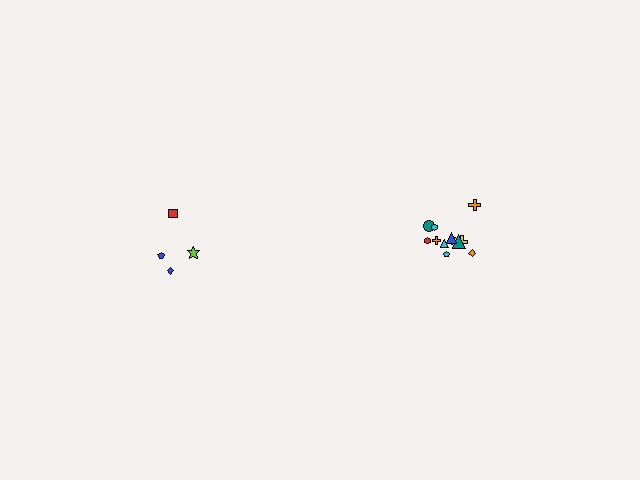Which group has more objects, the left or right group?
The right group.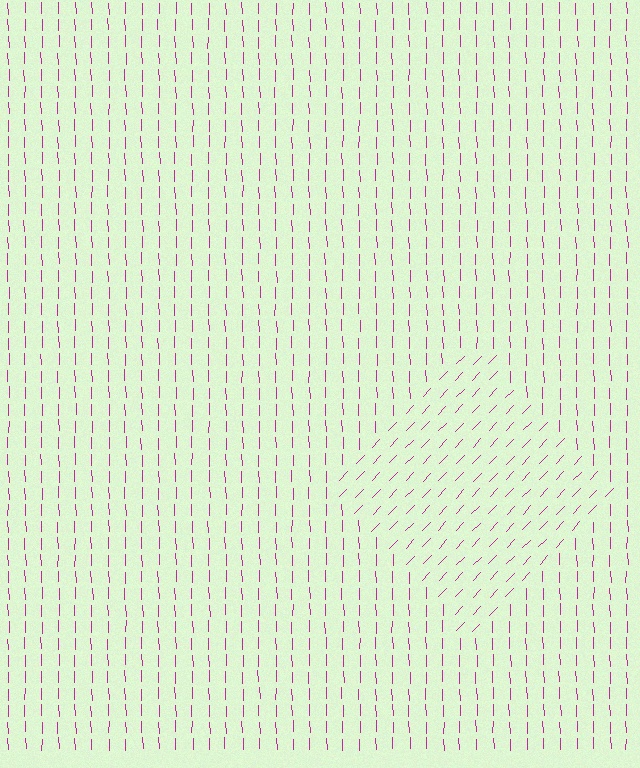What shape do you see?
I see a diamond.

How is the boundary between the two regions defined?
The boundary is defined purely by a change in line orientation (approximately 45 degrees difference). All lines are the same color and thickness.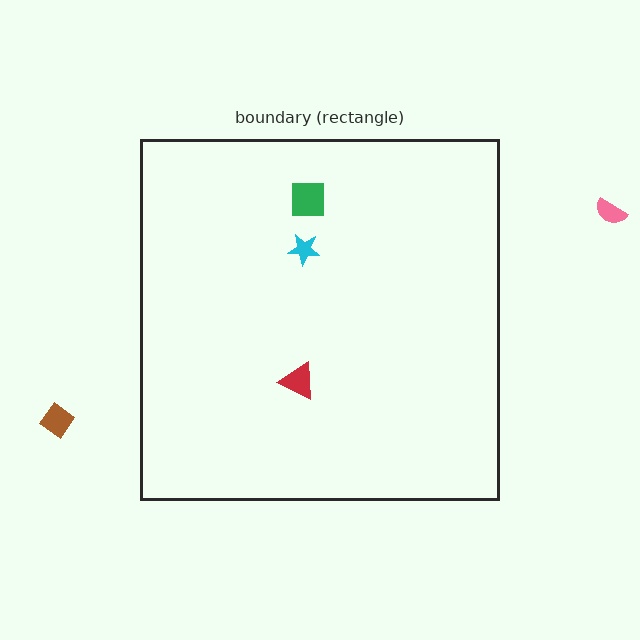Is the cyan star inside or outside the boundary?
Inside.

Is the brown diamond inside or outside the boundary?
Outside.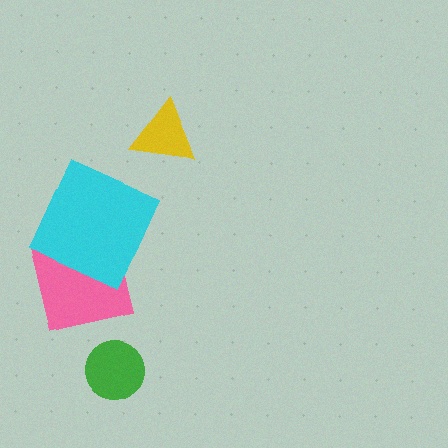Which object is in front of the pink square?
The cyan square is in front of the pink square.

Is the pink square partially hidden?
Yes, it is partially covered by another shape.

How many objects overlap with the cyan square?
1 object overlaps with the cyan square.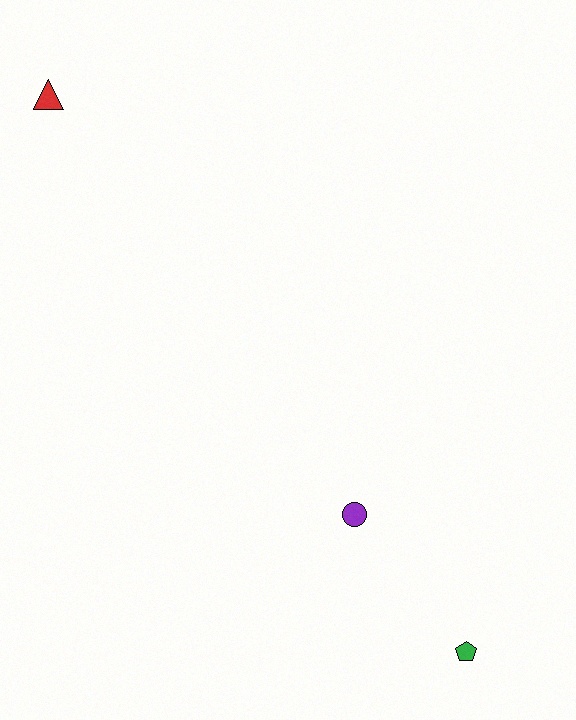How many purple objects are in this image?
There is 1 purple object.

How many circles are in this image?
There is 1 circle.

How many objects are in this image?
There are 3 objects.